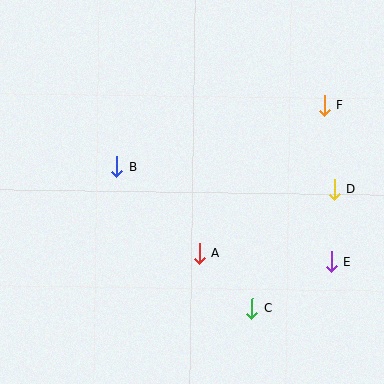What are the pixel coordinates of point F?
Point F is at (324, 105).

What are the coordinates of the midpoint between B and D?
The midpoint between B and D is at (226, 178).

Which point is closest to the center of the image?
Point A at (199, 254) is closest to the center.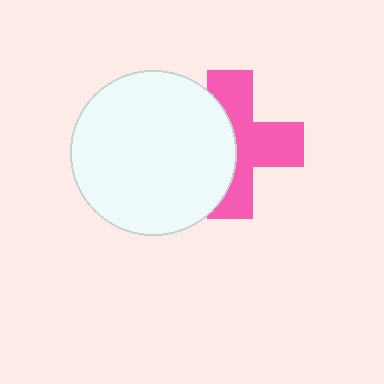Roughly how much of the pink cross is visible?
About half of it is visible (roughly 57%).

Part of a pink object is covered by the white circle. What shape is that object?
It is a cross.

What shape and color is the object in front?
The object in front is a white circle.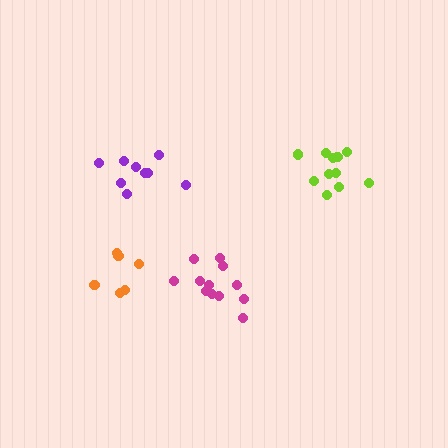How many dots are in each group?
Group 1: 11 dots, Group 2: 6 dots, Group 3: 9 dots, Group 4: 12 dots (38 total).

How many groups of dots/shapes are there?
There are 4 groups.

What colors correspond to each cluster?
The clusters are colored: lime, orange, purple, magenta.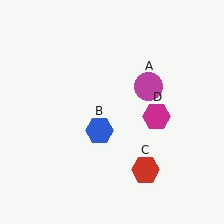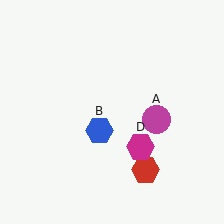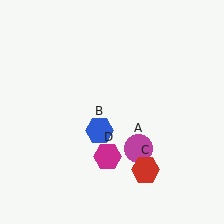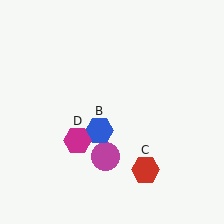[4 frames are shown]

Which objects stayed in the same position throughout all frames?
Blue hexagon (object B) and red hexagon (object C) remained stationary.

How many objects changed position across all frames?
2 objects changed position: magenta circle (object A), magenta hexagon (object D).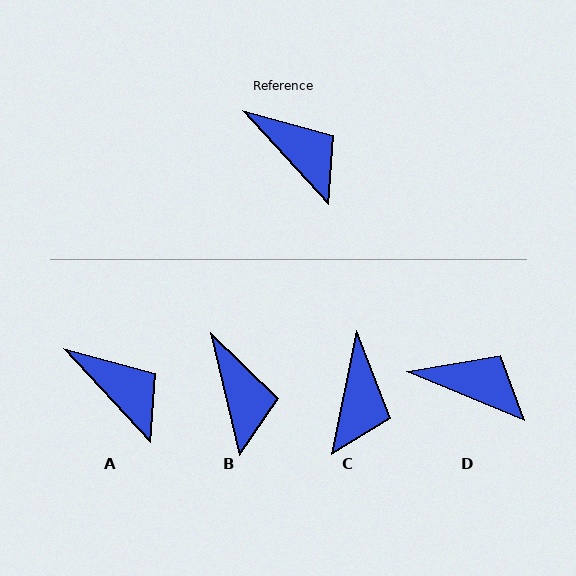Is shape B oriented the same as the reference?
No, it is off by about 29 degrees.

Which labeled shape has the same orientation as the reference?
A.